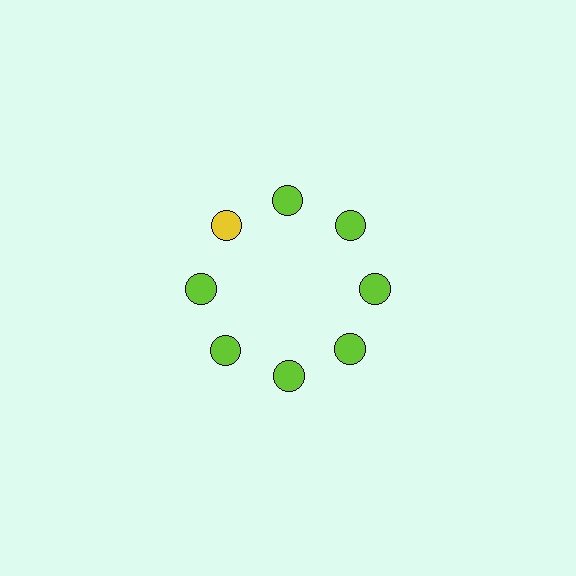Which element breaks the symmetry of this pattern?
The yellow circle at roughly the 10 o'clock position breaks the symmetry. All other shapes are lime circles.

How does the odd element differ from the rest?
It has a different color: yellow instead of lime.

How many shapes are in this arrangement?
There are 8 shapes arranged in a ring pattern.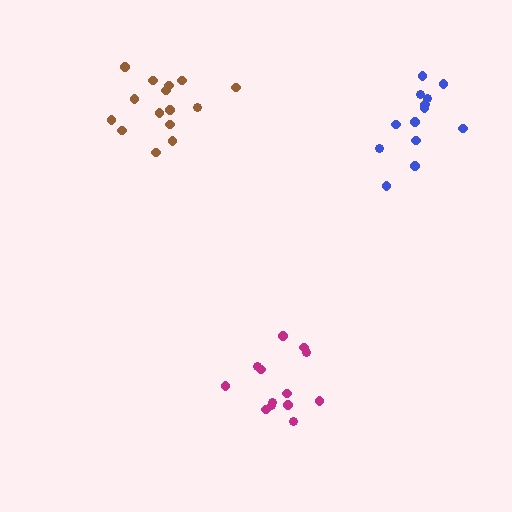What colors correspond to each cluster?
The clusters are colored: magenta, brown, blue.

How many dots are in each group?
Group 1: 13 dots, Group 2: 15 dots, Group 3: 13 dots (41 total).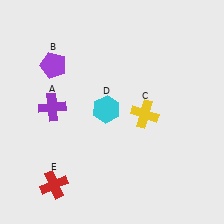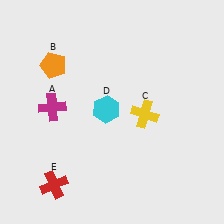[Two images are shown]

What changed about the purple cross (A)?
In Image 1, A is purple. In Image 2, it changed to magenta.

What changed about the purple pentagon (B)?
In Image 1, B is purple. In Image 2, it changed to orange.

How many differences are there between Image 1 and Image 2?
There are 2 differences between the two images.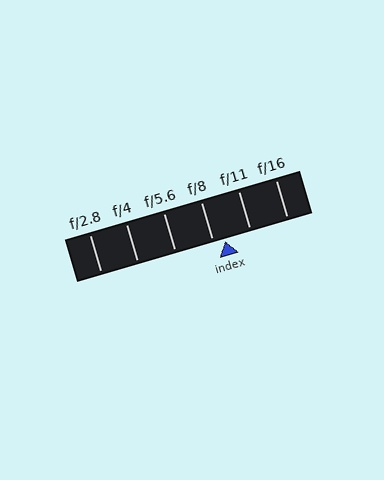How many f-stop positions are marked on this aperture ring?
There are 6 f-stop positions marked.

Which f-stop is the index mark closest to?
The index mark is closest to f/8.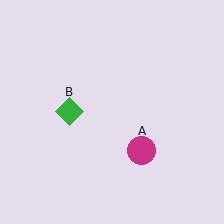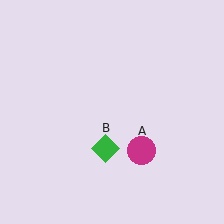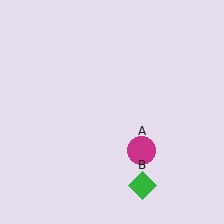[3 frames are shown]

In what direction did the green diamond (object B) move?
The green diamond (object B) moved down and to the right.